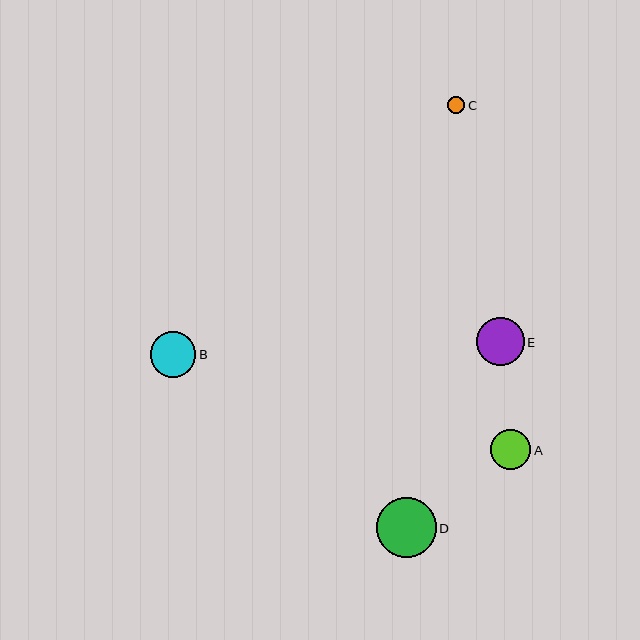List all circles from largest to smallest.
From largest to smallest: D, E, B, A, C.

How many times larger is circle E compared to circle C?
Circle E is approximately 2.7 times the size of circle C.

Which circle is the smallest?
Circle C is the smallest with a size of approximately 18 pixels.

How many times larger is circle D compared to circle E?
Circle D is approximately 1.2 times the size of circle E.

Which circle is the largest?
Circle D is the largest with a size of approximately 60 pixels.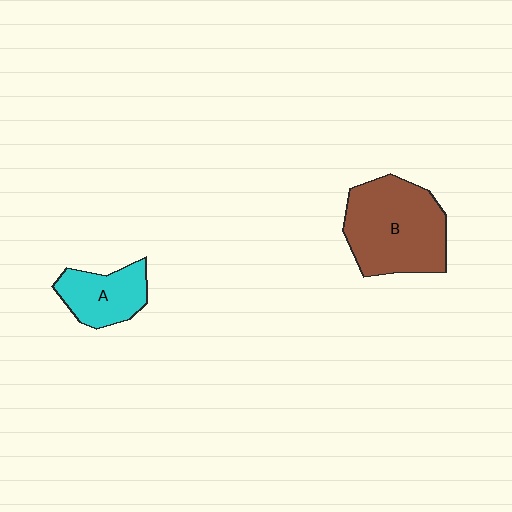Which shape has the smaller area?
Shape A (cyan).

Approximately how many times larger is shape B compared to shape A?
Approximately 1.9 times.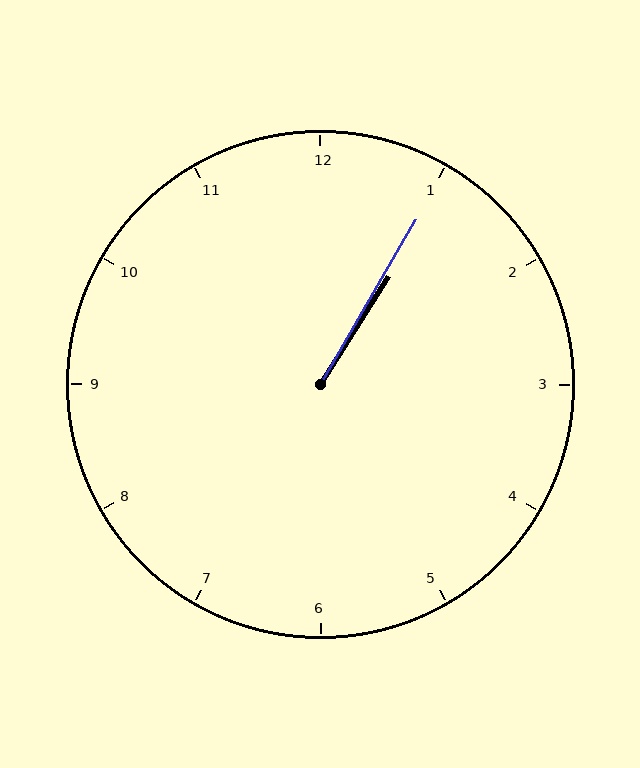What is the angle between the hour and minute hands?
Approximately 2 degrees.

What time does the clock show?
1:05.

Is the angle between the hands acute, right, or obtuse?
It is acute.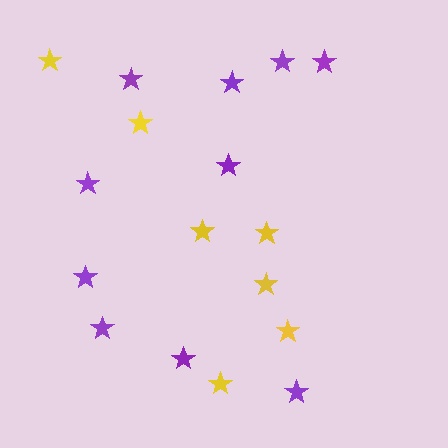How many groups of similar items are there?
There are 2 groups: one group of purple stars (10) and one group of yellow stars (7).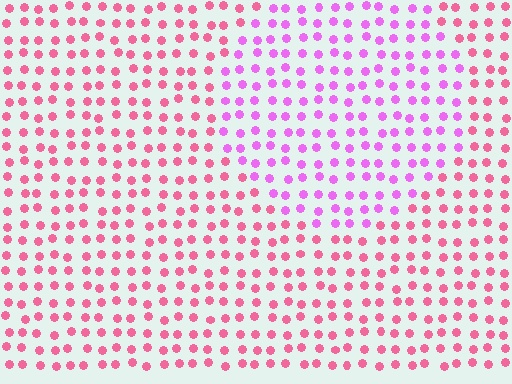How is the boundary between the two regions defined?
The boundary is defined purely by a slight shift in hue (about 40 degrees). Spacing, size, and orientation are identical on both sides.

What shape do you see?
I see a circle.